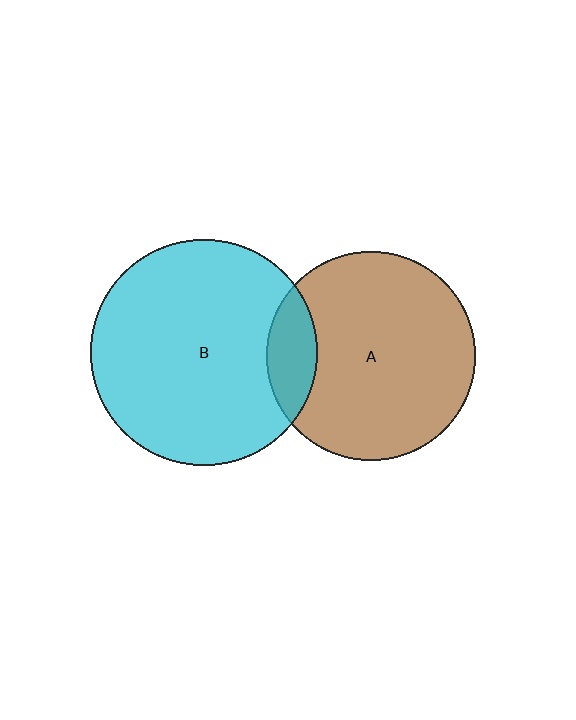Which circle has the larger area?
Circle B (cyan).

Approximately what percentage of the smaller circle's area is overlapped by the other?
Approximately 15%.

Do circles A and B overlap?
Yes.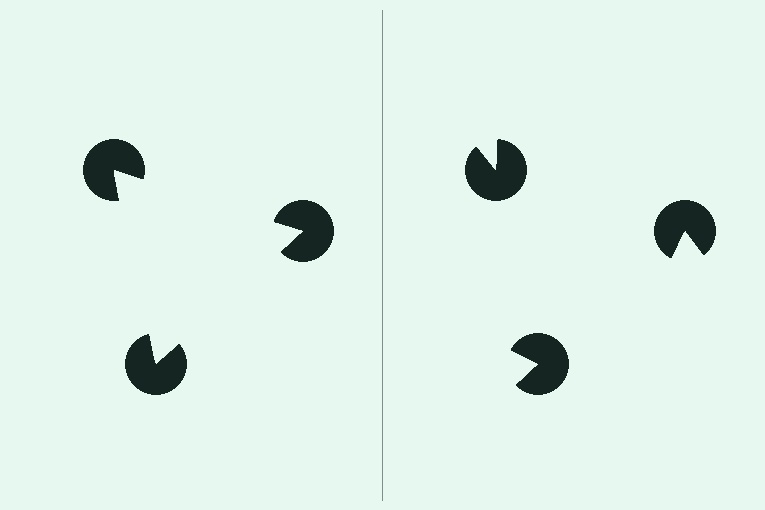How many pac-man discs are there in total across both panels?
6 — 3 on each side.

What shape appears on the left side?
An illusory triangle.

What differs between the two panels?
The pac-man discs are positioned identically on both sides; only the wedge orientations differ. On the left they align to a triangle; on the right they are misaligned.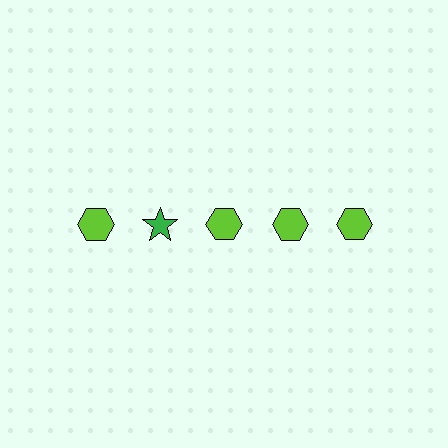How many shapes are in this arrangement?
There are 5 shapes arranged in a grid pattern.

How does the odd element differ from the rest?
It differs in both color (green instead of lime) and shape (star instead of hexagon).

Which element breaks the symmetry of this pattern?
The green star in the top row, second from left column breaks the symmetry. All other shapes are lime hexagons.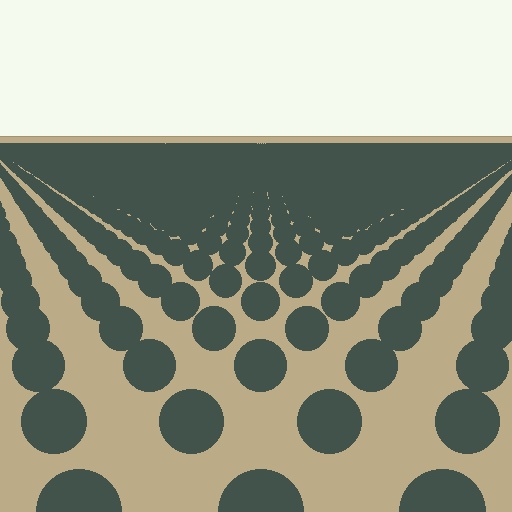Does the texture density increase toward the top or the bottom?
Density increases toward the top.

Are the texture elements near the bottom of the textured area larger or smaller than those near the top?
Larger. Near the bottom, elements are closer to the viewer and appear at a bigger on-screen size.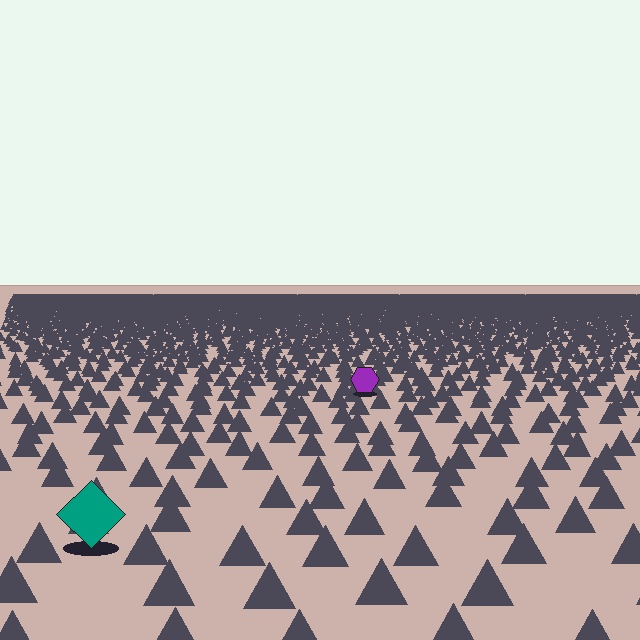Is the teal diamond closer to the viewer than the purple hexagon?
Yes. The teal diamond is closer — you can tell from the texture gradient: the ground texture is coarser near it.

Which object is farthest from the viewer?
The purple hexagon is farthest from the viewer. It appears smaller and the ground texture around it is denser.